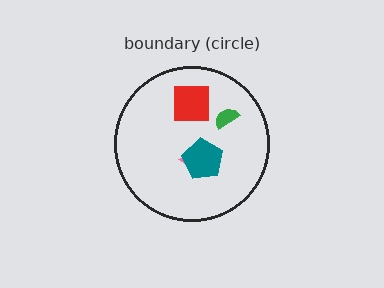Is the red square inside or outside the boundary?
Inside.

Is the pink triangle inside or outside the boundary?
Inside.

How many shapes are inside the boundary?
4 inside, 0 outside.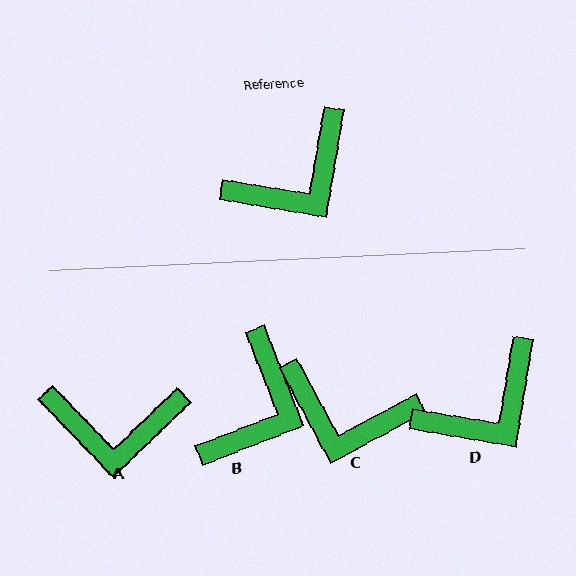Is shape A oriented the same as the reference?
No, it is off by about 37 degrees.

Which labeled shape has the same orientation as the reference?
D.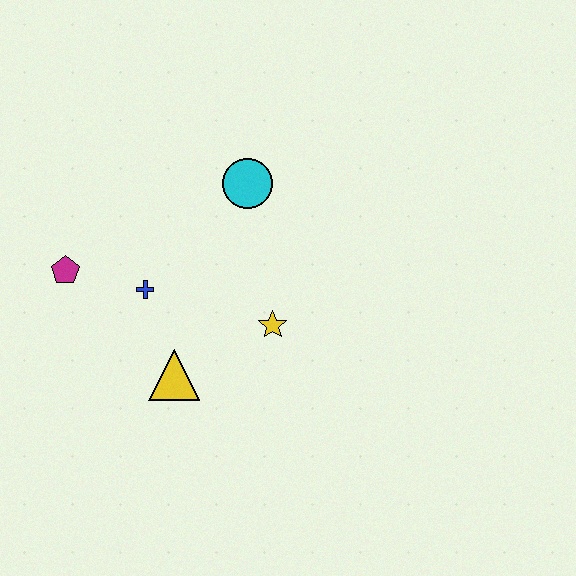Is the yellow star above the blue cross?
No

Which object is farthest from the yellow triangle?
The cyan circle is farthest from the yellow triangle.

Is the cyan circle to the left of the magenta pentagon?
No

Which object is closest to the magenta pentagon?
The blue cross is closest to the magenta pentagon.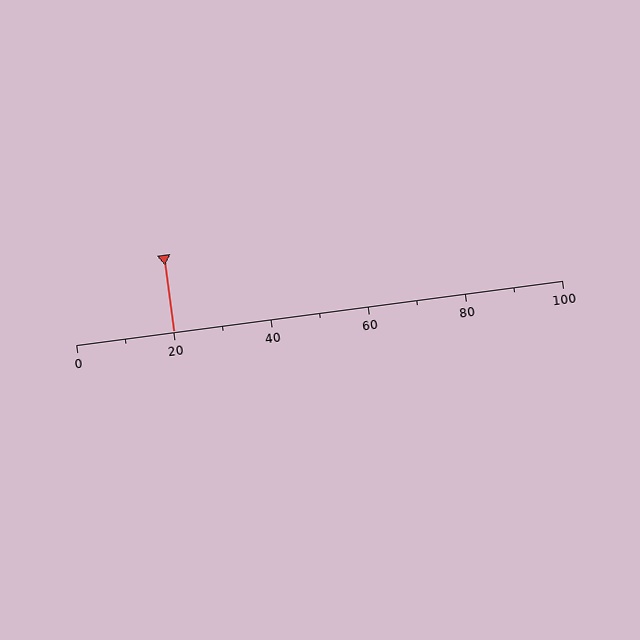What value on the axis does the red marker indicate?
The marker indicates approximately 20.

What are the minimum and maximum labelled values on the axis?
The axis runs from 0 to 100.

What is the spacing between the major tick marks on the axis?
The major ticks are spaced 20 apart.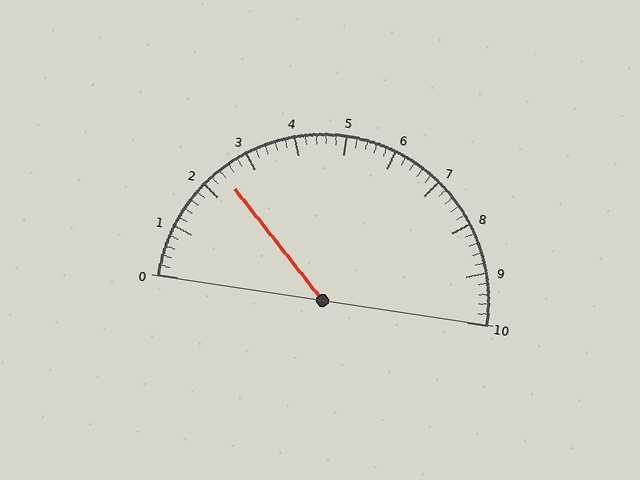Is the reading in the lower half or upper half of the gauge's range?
The reading is in the lower half of the range (0 to 10).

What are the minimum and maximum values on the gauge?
The gauge ranges from 0 to 10.